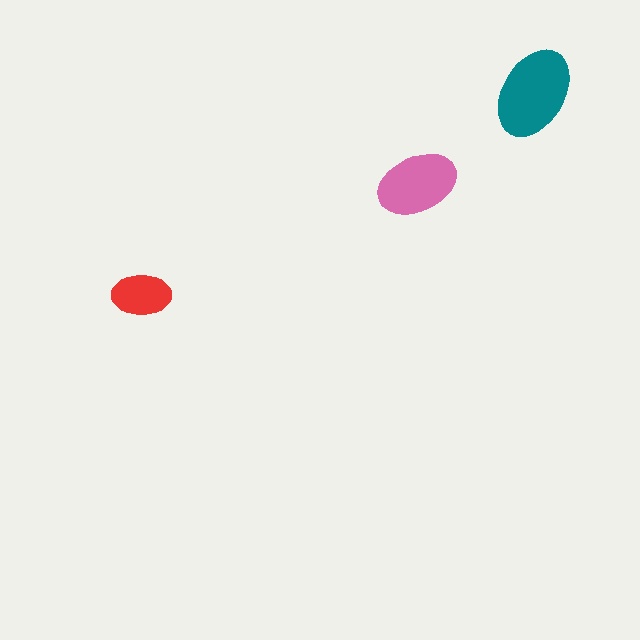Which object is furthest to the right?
The teal ellipse is rightmost.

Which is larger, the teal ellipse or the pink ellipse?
The teal one.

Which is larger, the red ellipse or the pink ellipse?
The pink one.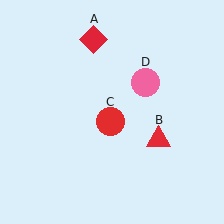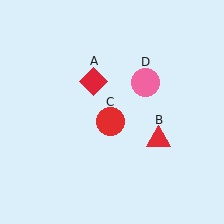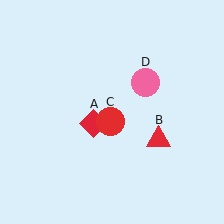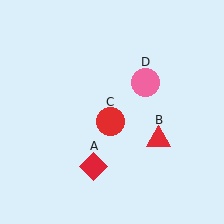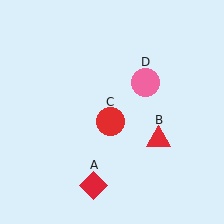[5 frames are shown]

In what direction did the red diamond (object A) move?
The red diamond (object A) moved down.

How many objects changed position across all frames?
1 object changed position: red diamond (object A).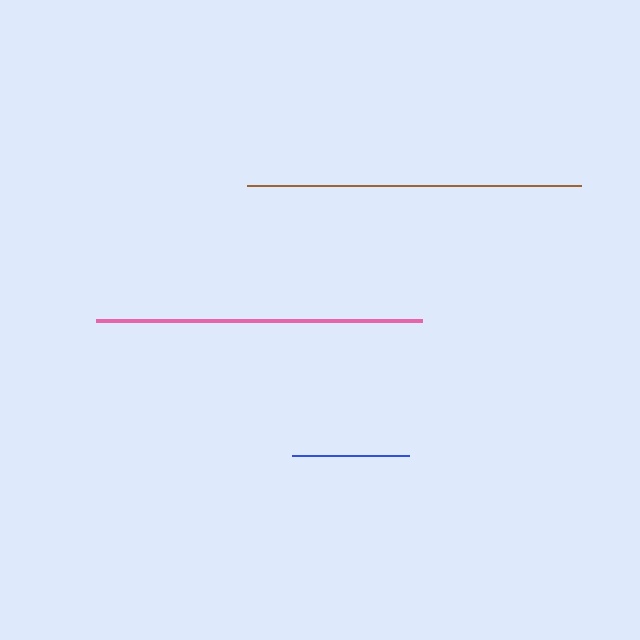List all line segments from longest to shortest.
From longest to shortest: brown, pink, blue.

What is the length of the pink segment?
The pink segment is approximately 326 pixels long.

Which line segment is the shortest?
The blue line is the shortest at approximately 117 pixels.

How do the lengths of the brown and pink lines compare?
The brown and pink lines are approximately the same length.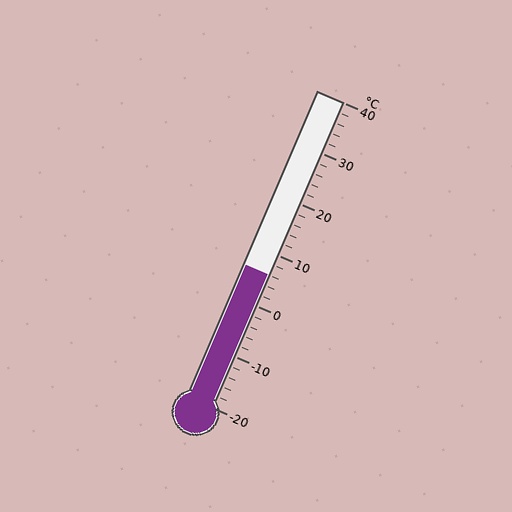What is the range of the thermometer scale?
The thermometer scale ranges from -20°C to 40°C.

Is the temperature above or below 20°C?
The temperature is below 20°C.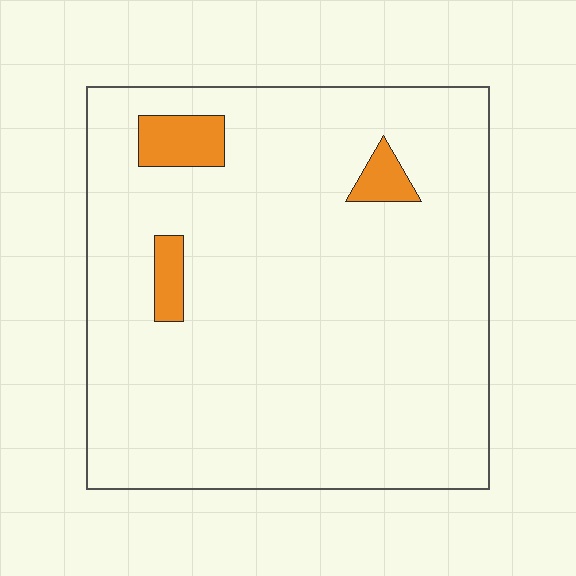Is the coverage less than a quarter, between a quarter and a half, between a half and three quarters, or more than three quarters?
Less than a quarter.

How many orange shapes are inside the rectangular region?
3.